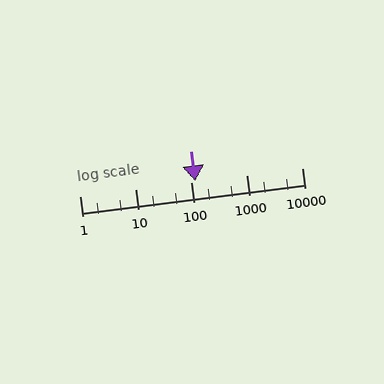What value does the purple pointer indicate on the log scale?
The pointer indicates approximately 120.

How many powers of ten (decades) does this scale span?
The scale spans 4 decades, from 1 to 10000.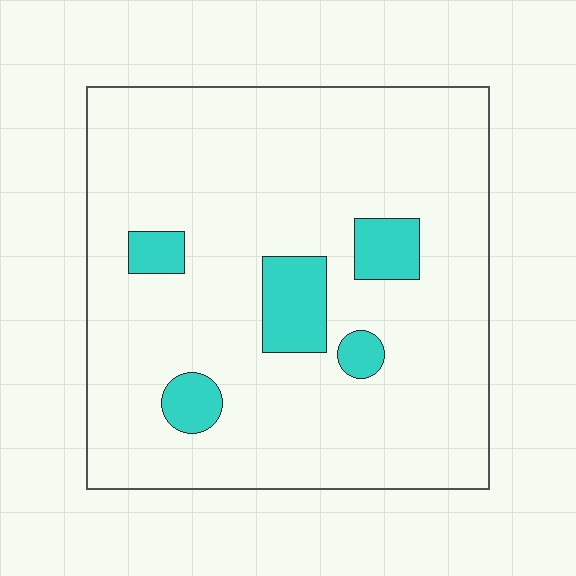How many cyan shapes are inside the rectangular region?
5.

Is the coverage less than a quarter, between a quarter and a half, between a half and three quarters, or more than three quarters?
Less than a quarter.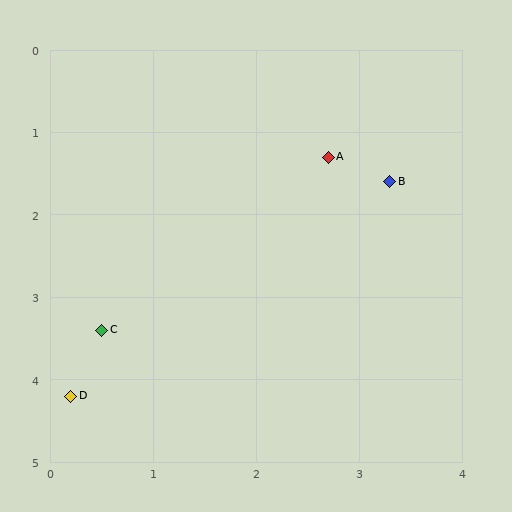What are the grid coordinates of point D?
Point D is at approximately (0.2, 4.2).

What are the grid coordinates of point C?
Point C is at approximately (0.5, 3.4).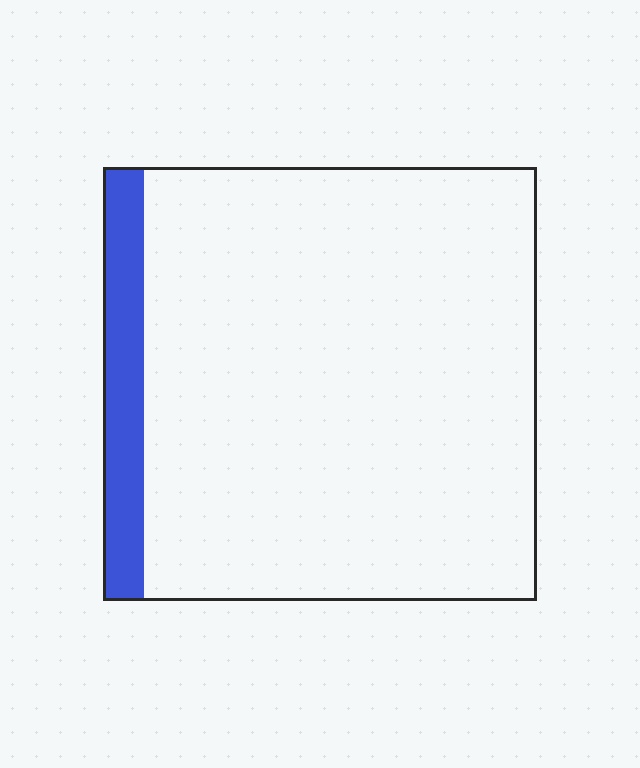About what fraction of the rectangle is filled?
About one tenth (1/10).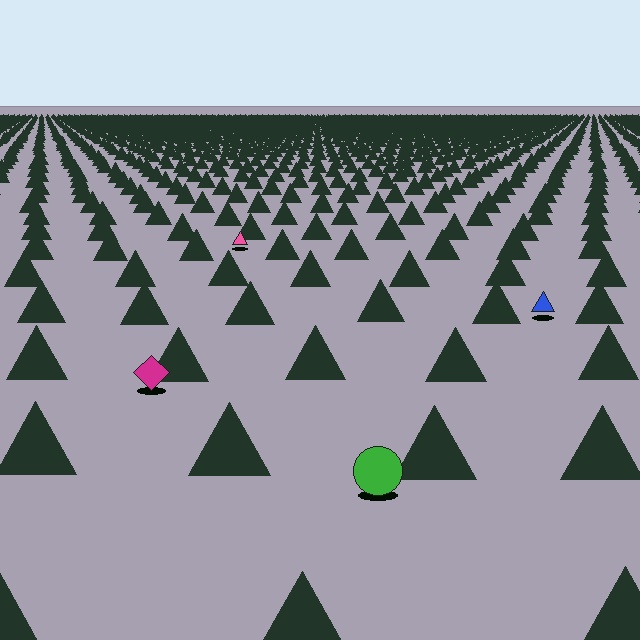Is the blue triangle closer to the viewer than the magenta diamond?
No. The magenta diamond is closer — you can tell from the texture gradient: the ground texture is coarser near it.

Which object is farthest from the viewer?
The pink triangle is farthest from the viewer. It appears smaller and the ground texture around it is denser.